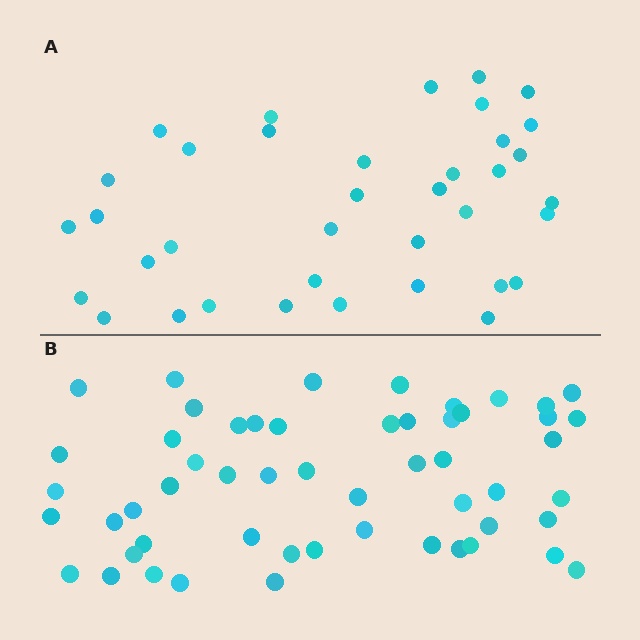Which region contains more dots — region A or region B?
Region B (the bottom region) has more dots.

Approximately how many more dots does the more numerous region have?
Region B has approximately 15 more dots than region A.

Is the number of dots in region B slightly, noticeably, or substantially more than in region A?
Region B has substantially more. The ratio is roughly 1.5 to 1.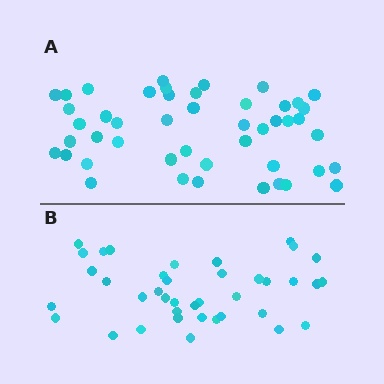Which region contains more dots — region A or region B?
Region A (the top region) has more dots.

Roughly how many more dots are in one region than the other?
Region A has roughly 8 or so more dots than region B.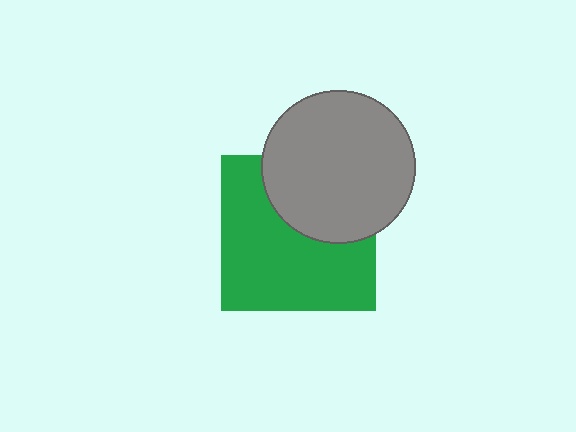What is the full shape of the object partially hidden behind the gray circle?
The partially hidden object is a green square.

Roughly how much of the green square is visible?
About half of it is visible (roughly 64%).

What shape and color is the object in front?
The object in front is a gray circle.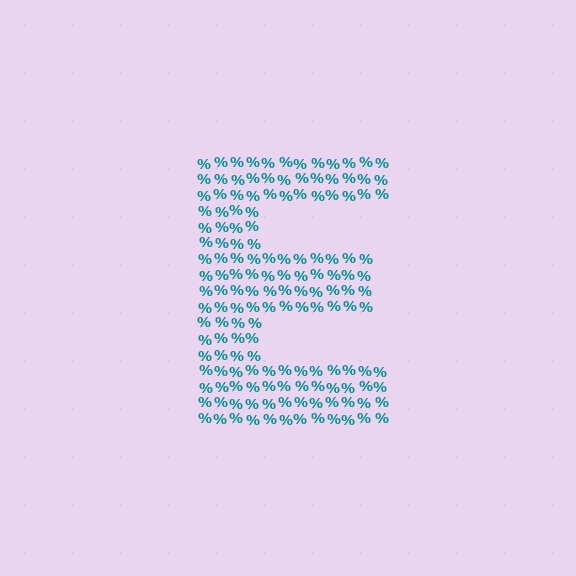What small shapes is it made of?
It is made of small percent signs.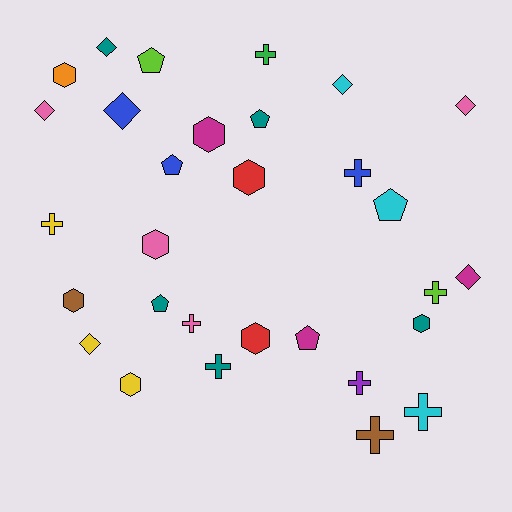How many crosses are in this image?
There are 9 crosses.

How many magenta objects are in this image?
There are 3 magenta objects.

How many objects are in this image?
There are 30 objects.